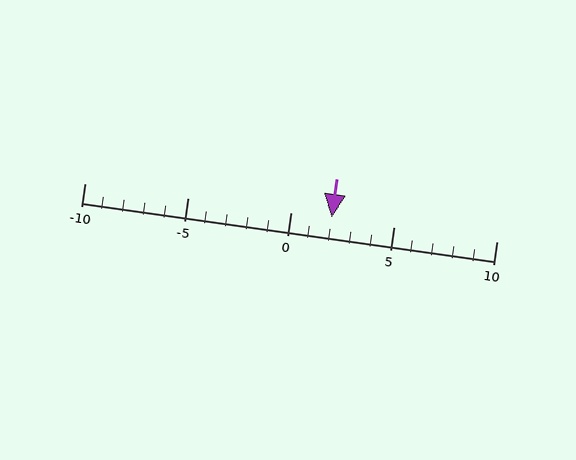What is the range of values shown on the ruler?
The ruler shows values from -10 to 10.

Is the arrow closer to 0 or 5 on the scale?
The arrow is closer to 0.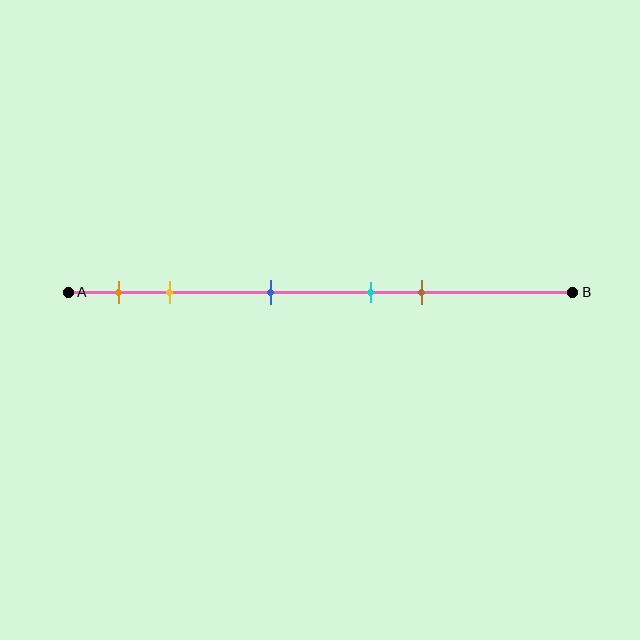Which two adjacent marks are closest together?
The cyan and brown marks are the closest adjacent pair.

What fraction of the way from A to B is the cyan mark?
The cyan mark is approximately 60% (0.6) of the way from A to B.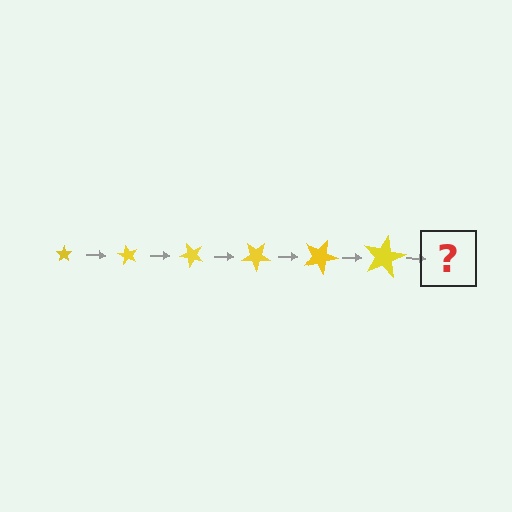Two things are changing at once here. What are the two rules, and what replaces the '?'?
The two rules are that the star grows larger each step and it rotates 60 degrees each step. The '?' should be a star, larger than the previous one and rotated 360 degrees from the start.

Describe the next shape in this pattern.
It should be a star, larger than the previous one and rotated 360 degrees from the start.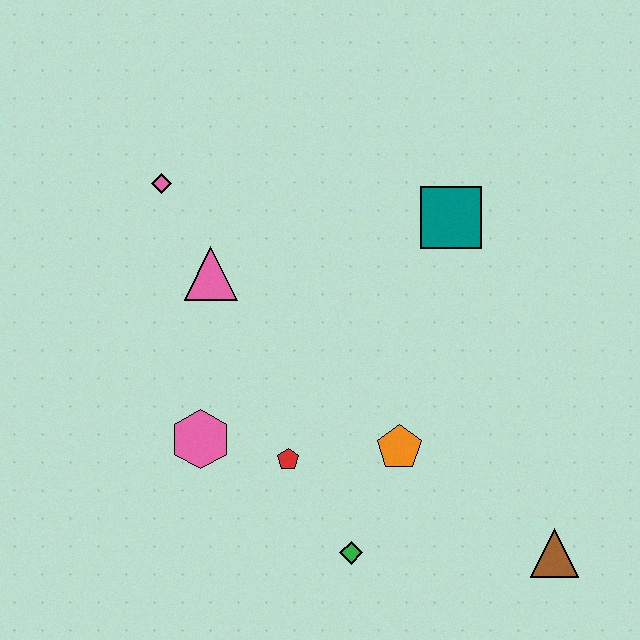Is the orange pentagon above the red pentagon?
Yes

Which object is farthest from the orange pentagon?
The pink diamond is farthest from the orange pentagon.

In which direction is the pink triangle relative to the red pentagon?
The pink triangle is above the red pentagon.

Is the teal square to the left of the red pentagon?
No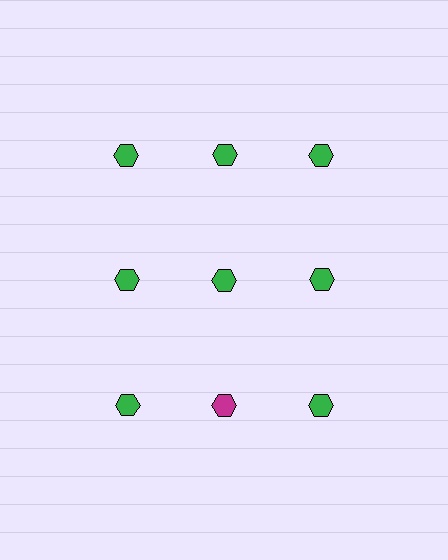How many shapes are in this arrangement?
There are 9 shapes arranged in a grid pattern.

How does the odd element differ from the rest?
It has a different color: magenta instead of green.